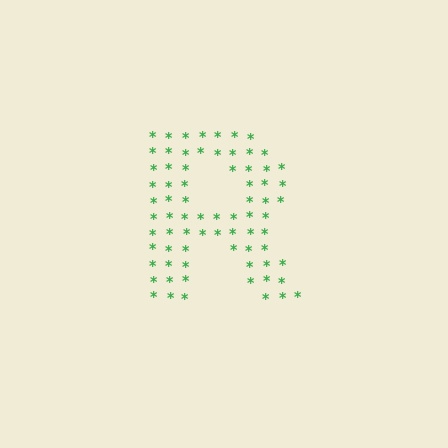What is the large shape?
The large shape is the letter R.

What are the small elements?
The small elements are asterisks.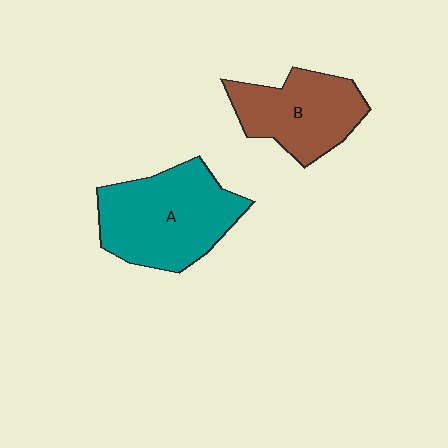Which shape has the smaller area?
Shape B (brown).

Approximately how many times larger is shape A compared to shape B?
Approximately 1.3 times.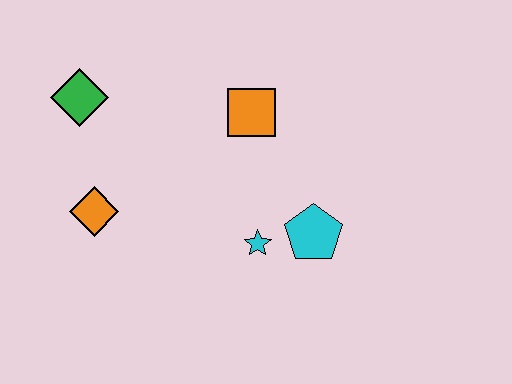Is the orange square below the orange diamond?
No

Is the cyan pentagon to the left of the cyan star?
No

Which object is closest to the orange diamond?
The green diamond is closest to the orange diamond.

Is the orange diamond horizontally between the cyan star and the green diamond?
Yes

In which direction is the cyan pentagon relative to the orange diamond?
The cyan pentagon is to the right of the orange diamond.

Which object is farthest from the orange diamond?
The cyan pentagon is farthest from the orange diamond.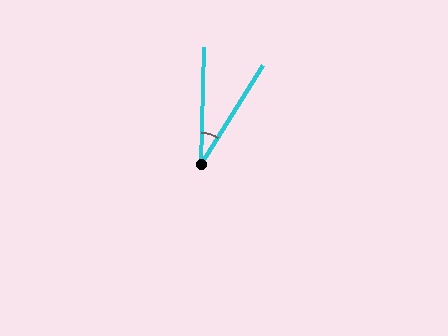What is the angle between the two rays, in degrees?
Approximately 30 degrees.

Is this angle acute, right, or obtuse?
It is acute.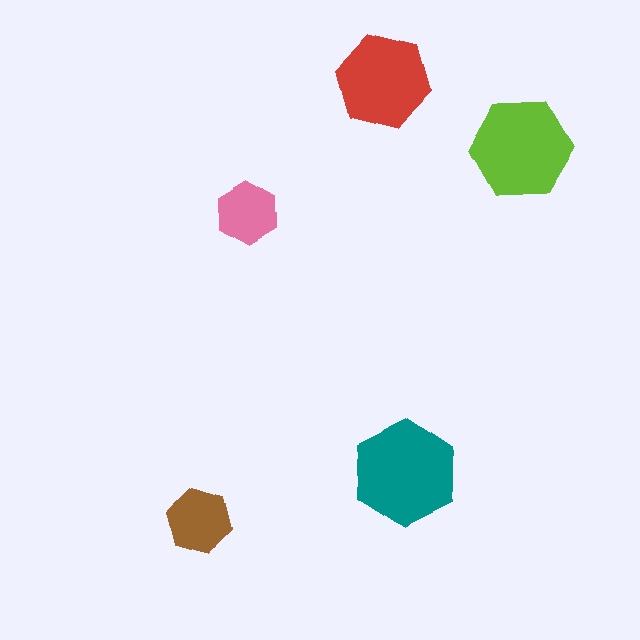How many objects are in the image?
There are 5 objects in the image.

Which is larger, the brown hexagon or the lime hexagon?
The lime one.